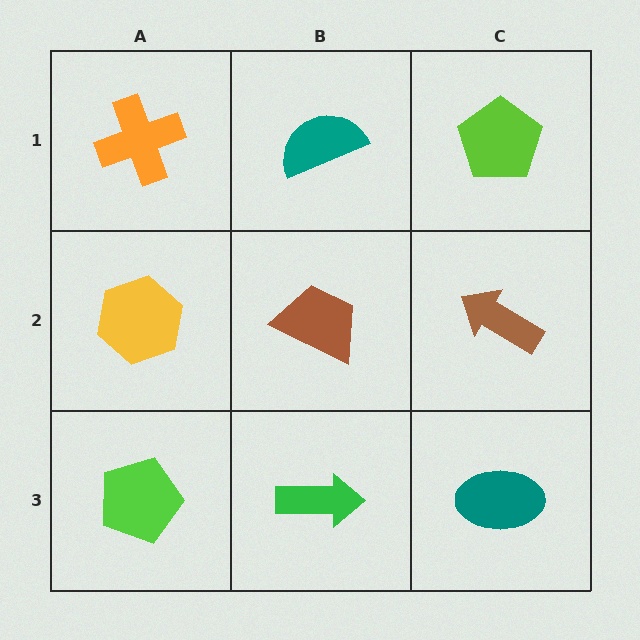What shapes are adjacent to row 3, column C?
A brown arrow (row 2, column C), a green arrow (row 3, column B).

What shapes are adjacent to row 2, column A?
An orange cross (row 1, column A), a lime pentagon (row 3, column A), a brown trapezoid (row 2, column B).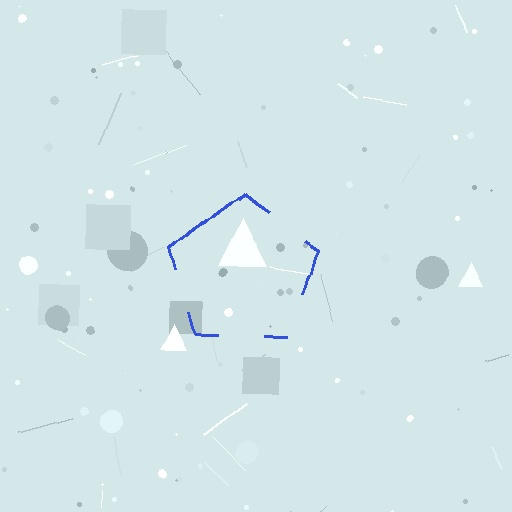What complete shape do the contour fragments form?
The contour fragments form a pentagon.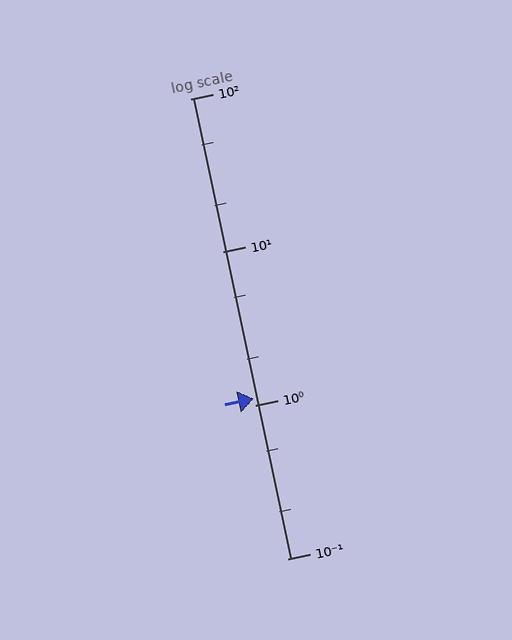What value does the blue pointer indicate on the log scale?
The pointer indicates approximately 1.1.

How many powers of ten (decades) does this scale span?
The scale spans 3 decades, from 0.1 to 100.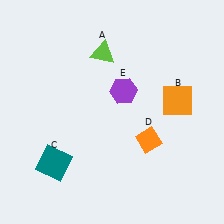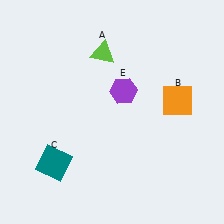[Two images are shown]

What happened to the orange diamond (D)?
The orange diamond (D) was removed in Image 2. It was in the bottom-right area of Image 1.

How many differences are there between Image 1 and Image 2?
There is 1 difference between the two images.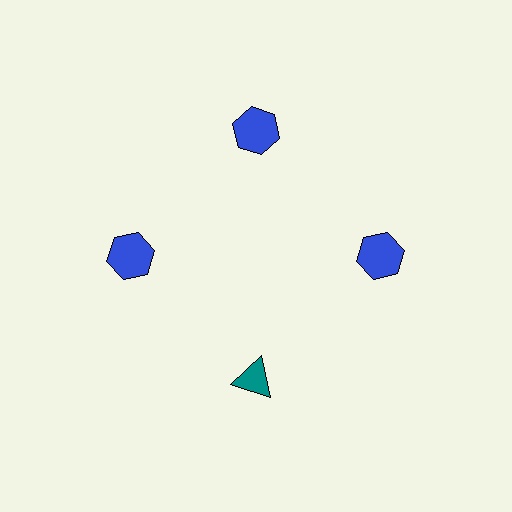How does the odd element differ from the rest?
It differs in both color (teal instead of blue) and shape (triangle instead of hexagon).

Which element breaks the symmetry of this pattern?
The teal triangle at roughly the 6 o'clock position breaks the symmetry. All other shapes are blue hexagons.